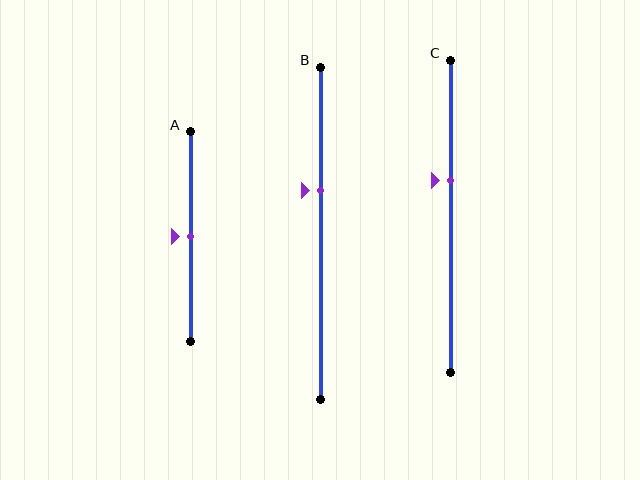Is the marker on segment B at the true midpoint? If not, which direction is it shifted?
No, the marker on segment B is shifted upward by about 13% of the segment length.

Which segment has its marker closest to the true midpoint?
Segment A has its marker closest to the true midpoint.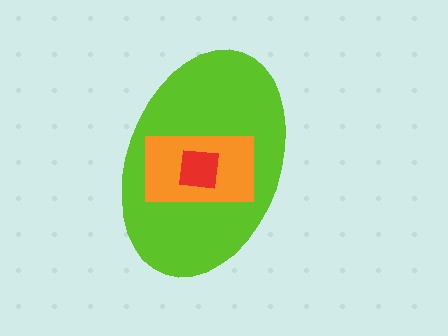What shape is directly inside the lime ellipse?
The orange rectangle.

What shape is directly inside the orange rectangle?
The red square.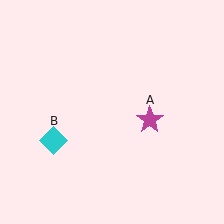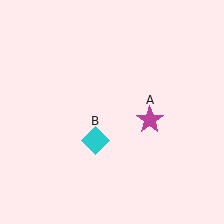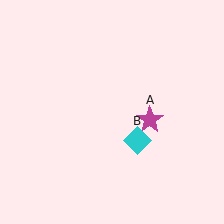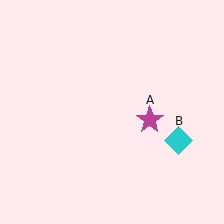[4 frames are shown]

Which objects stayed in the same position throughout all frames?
Magenta star (object A) remained stationary.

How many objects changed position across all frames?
1 object changed position: cyan diamond (object B).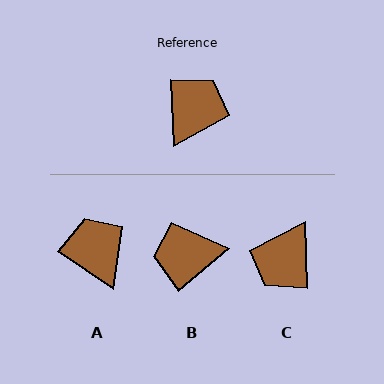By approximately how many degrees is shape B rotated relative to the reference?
Approximately 126 degrees counter-clockwise.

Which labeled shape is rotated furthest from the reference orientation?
C, about 178 degrees away.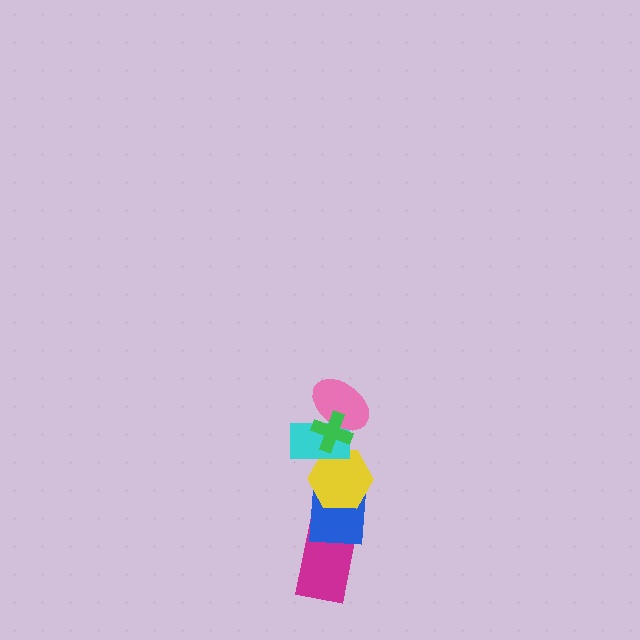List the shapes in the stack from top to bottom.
From top to bottom: the green cross, the pink ellipse, the cyan rectangle, the yellow hexagon, the blue square, the magenta rectangle.